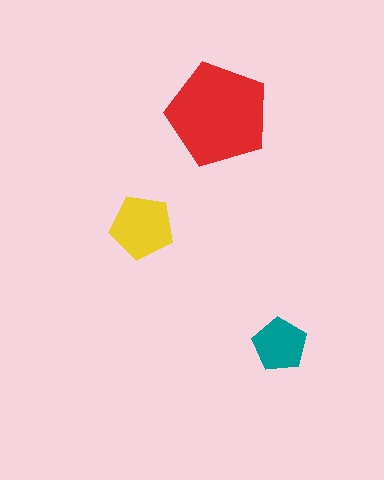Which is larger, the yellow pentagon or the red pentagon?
The red one.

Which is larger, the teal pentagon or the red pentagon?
The red one.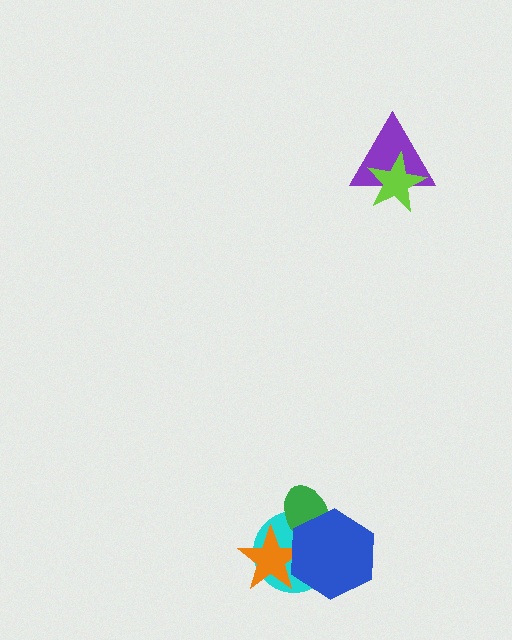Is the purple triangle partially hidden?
Yes, it is partially covered by another shape.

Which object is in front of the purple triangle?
The lime star is in front of the purple triangle.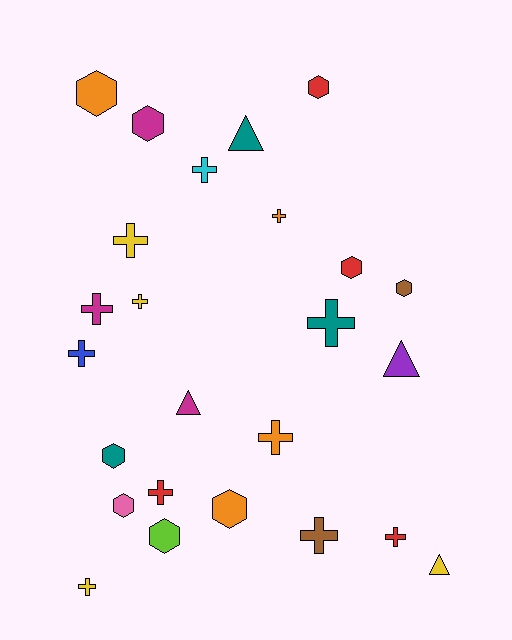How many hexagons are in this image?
There are 9 hexagons.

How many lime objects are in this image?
There is 1 lime object.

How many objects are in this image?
There are 25 objects.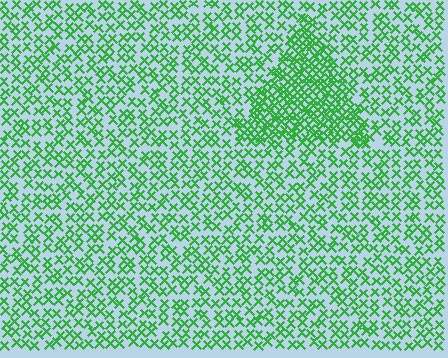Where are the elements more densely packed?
The elements are more densely packed inside the triangle boundary.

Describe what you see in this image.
The image contains small green elements arranged at two different densities. A triangle-shaped region is visible where the elements are more densely packed than the surrounding area.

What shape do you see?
I see a triangle.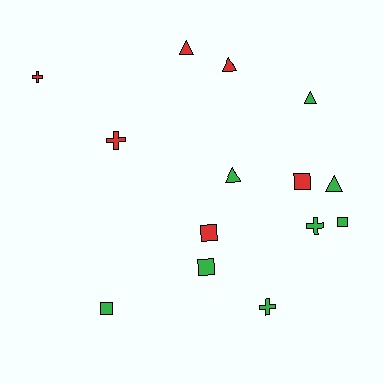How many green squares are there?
There are 3 green squares.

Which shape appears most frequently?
Square, with 5 objects.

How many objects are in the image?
There are 14 objects.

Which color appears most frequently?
Green, with 8 objects.